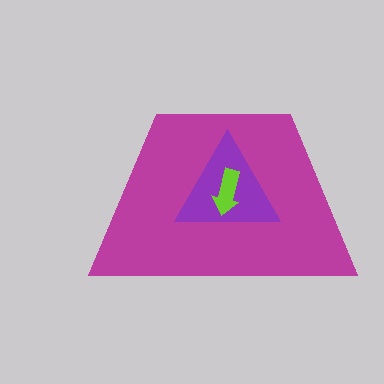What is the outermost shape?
The magenta trapezoid.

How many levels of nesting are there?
3.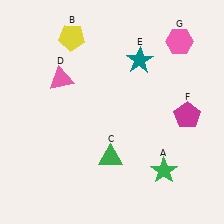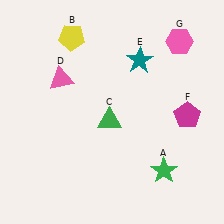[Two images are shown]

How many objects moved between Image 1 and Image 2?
1 object moved between the two images.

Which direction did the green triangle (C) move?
The green triangle (C) moved up.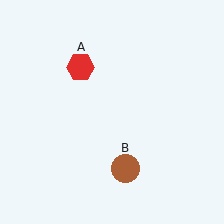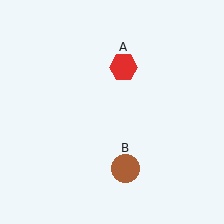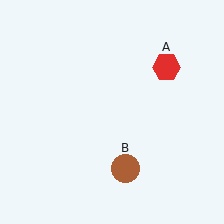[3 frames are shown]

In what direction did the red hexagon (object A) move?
The red hexagon (object A) moved right.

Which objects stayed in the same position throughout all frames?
Brown circle (object B) remained stationary.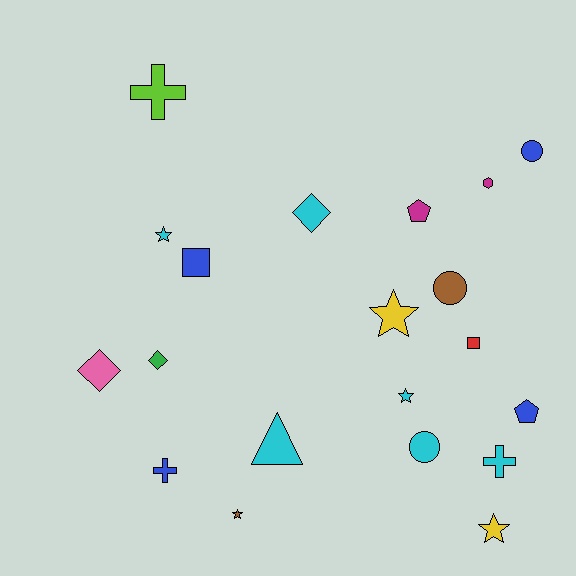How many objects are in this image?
There are 20 objects.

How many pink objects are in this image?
There is 1 pink object.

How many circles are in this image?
There are 3 circles.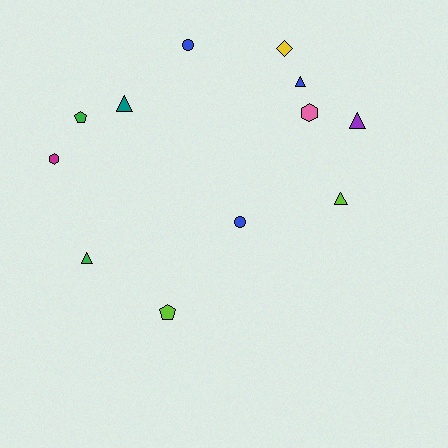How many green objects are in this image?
There are 2 green objects.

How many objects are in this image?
There are 12 objects.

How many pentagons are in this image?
There are 2 pentagons.